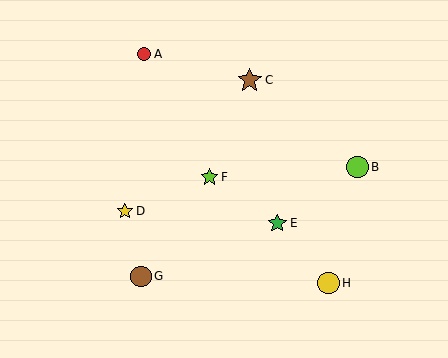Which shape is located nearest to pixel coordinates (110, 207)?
The yellow star (labeled D) at (125, 211) is nearest to that location.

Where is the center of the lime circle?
The center of the lime circle is at (357, 167).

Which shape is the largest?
The brown star (labeled C) is the largest.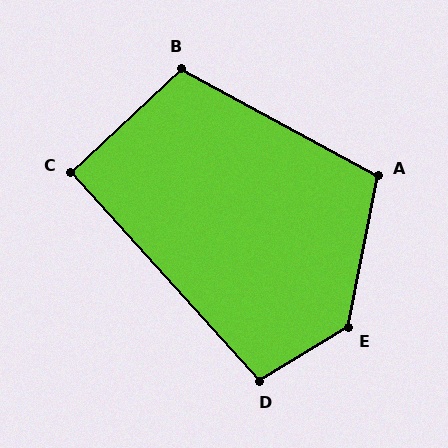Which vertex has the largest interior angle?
E, at approximately 133 degrees.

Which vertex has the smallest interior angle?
C, at approximately 91 degrees.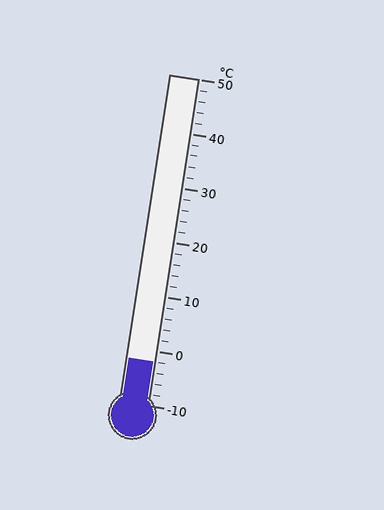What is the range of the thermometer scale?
The thermometer scale ranges from -10°C to 50°C.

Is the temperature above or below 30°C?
The temperature is below 30°C.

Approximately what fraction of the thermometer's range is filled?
The thermometer is filled to approximately 15% of its range.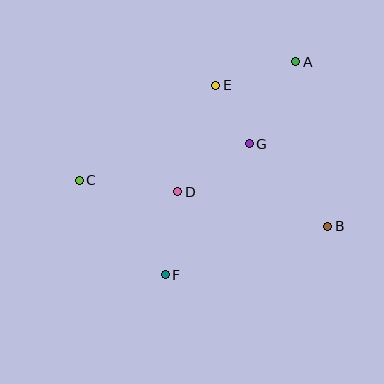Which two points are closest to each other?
Points E and G are closest to each other.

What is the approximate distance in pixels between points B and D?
The distance between B and D is approximately 154 pixels.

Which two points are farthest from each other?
Points B and C are farthest from each other.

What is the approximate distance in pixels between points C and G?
The distance between C and G is approximately 174 pixels.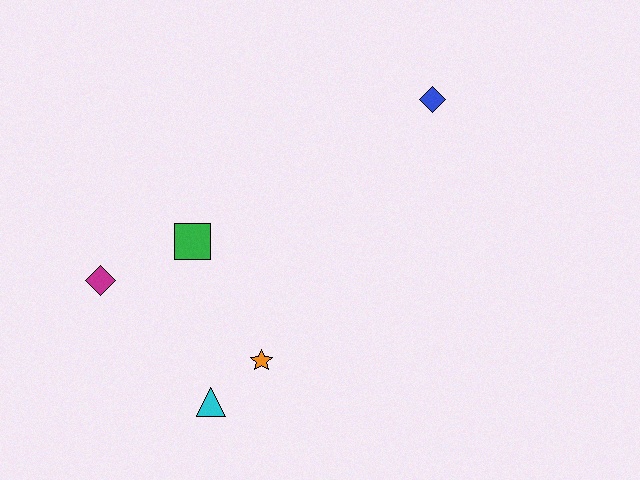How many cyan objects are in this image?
There is 1 cyan object.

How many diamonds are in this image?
There are 2 diamonds.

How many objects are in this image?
There are 5 objects.